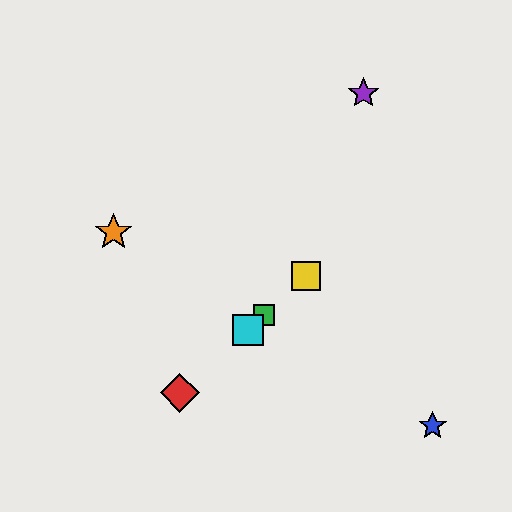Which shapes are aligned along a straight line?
The red diamond, the green square, the yellow square, the cyan square are aligned along a straight line.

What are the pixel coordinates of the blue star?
The blue star is at (433, 426).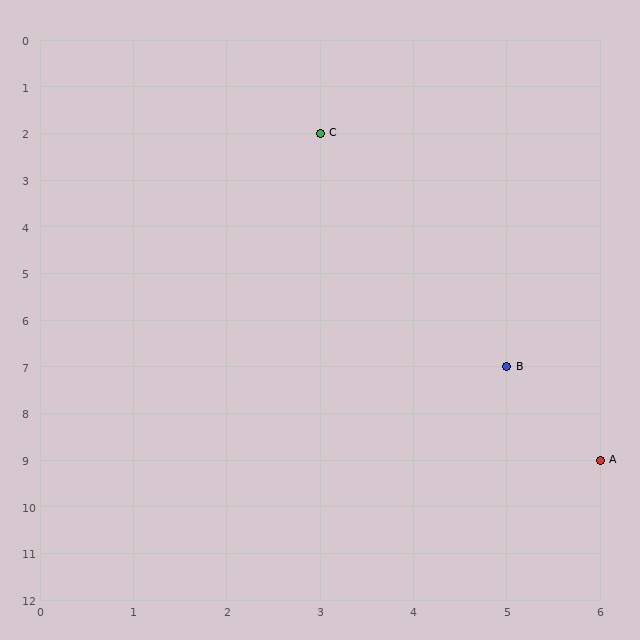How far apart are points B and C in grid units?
Points B and C are 2 columns and 5 rows apart (about 5.4 grid units diagonally).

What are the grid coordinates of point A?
Point A is at grid coordinates (6, 9).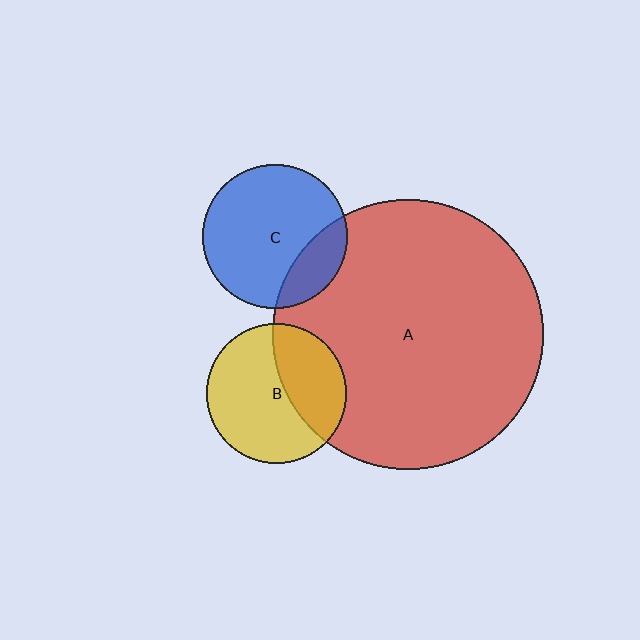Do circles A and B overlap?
Yes.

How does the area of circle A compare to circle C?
Approximately 3.5 times.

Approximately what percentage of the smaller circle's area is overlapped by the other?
Approximately 35%.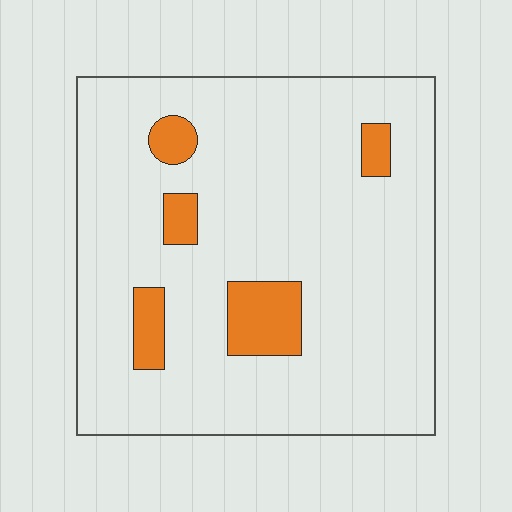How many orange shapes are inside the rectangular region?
5.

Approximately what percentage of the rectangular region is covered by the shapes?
Approximately 10%.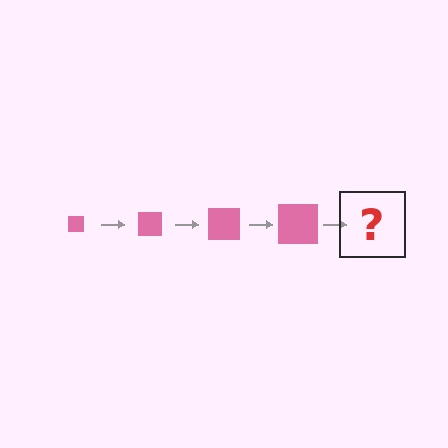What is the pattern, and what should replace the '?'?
The pattern is that the square gets progressively larger each step. The '?' should be a pink square, larger than the previous one.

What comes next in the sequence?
The next element should be a pink square, larger than the previous one.